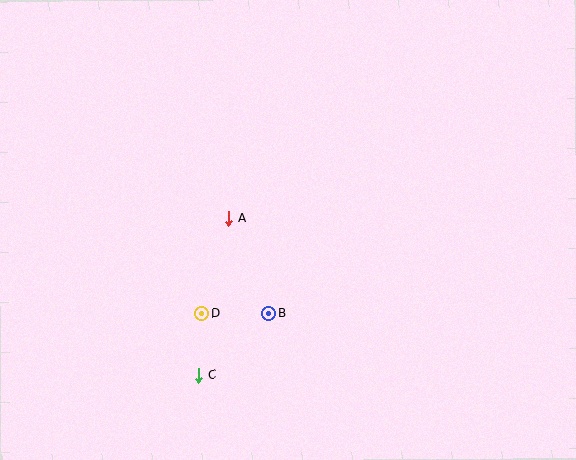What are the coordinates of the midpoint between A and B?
The midpoint between A and B is at (249, 266).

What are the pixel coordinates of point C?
Point C is at (199, 375).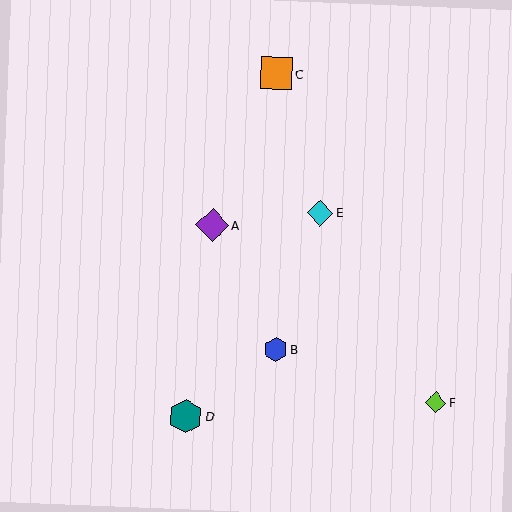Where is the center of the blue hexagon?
The center of the blue hexagon is at (276, 349).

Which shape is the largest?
The teal hexagon (labeled D) is the largest.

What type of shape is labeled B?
Shape B is a blue hexagon.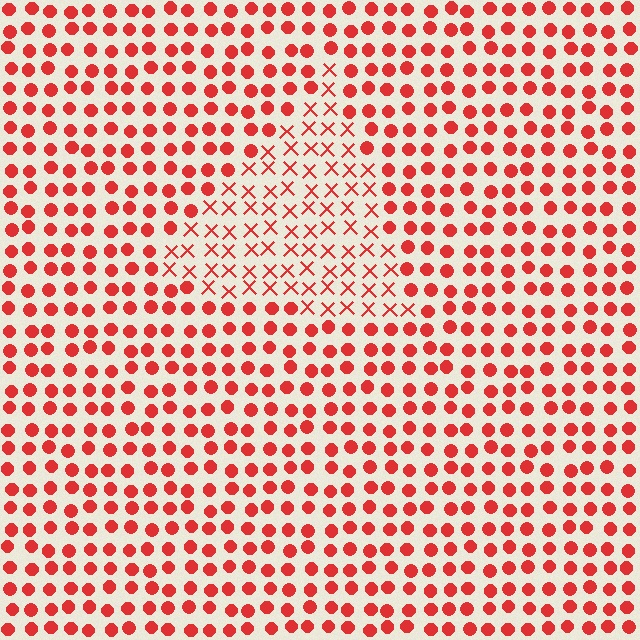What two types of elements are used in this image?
The image uses X marks inside the triangle region and circles outside it.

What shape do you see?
I see a triangle.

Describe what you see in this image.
The image is filled with small red elements arranged in a uniform grid. A triangle-shaped region contains X marks, while the surrounding area contains circles. The boundary is defined purely by the change in element shape.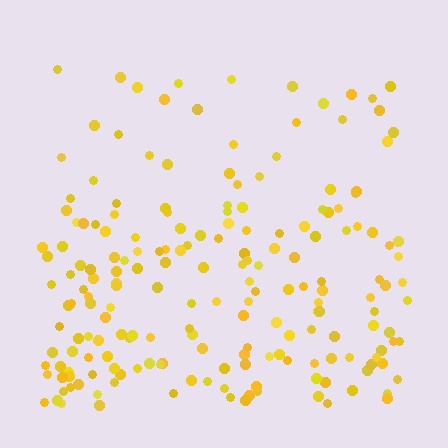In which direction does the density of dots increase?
From top to bottom, with the bottom side densest.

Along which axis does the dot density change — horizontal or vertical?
Vertical.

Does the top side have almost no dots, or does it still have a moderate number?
Still a moderate number, just noticeably fewer than the bottom.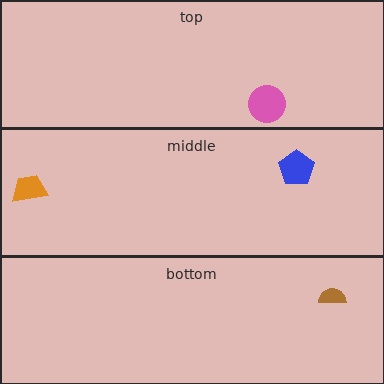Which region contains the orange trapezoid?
The middle region.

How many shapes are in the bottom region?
1.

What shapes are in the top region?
The pink circle.